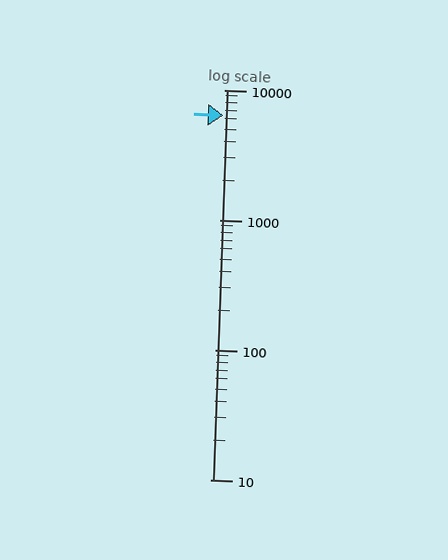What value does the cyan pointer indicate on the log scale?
The pointer indicates approximately 6400.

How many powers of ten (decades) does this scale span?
The scale spans 3 decades, from 10 to 10000.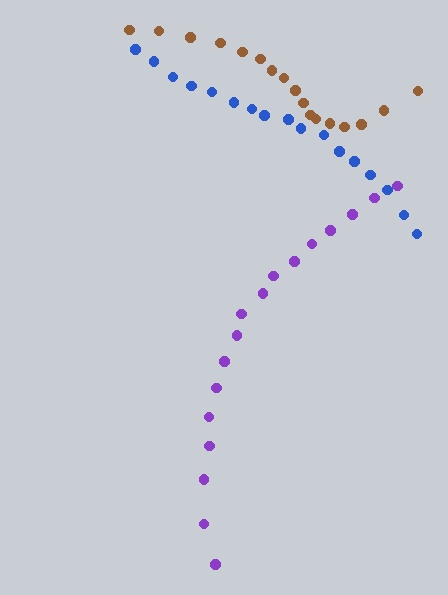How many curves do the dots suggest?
There are 3 distinct paths.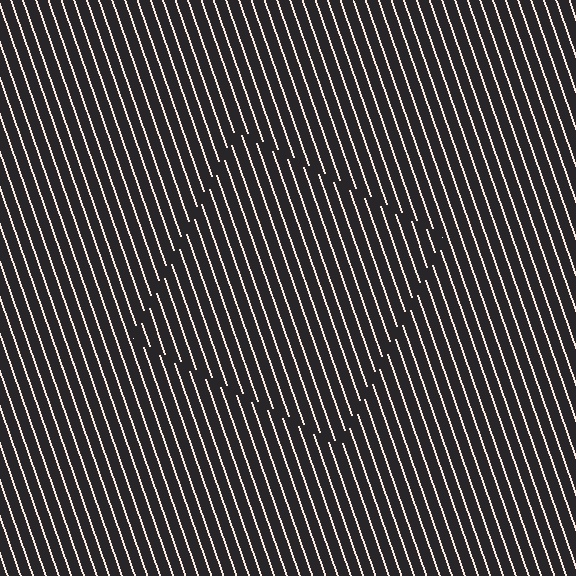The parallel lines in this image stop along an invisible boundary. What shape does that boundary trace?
An illusory square. The interior of the shape contains the same grating, shifted by half a period — the contour is defined by the phase discontinuity where line-ends from the inner and outer gratings abut.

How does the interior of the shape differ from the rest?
The interior of the shape contains the same grating, shifted by half a period — the contour is defined by the phase discontinuity where line-ends from the inner and outer gratings abut.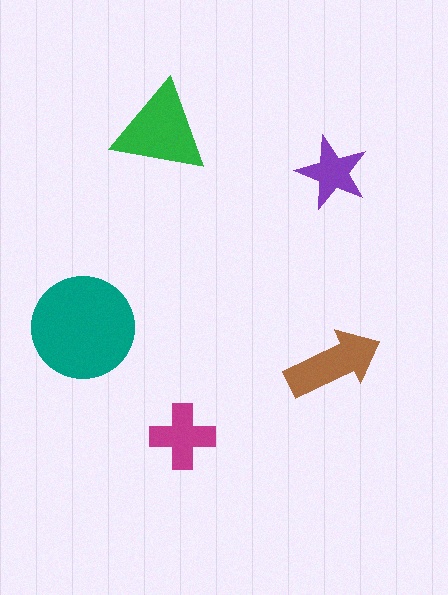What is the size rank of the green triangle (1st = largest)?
2nd.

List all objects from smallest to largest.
The purple star, the magenta cross, the brown arrow, the green triangle, the teal circle.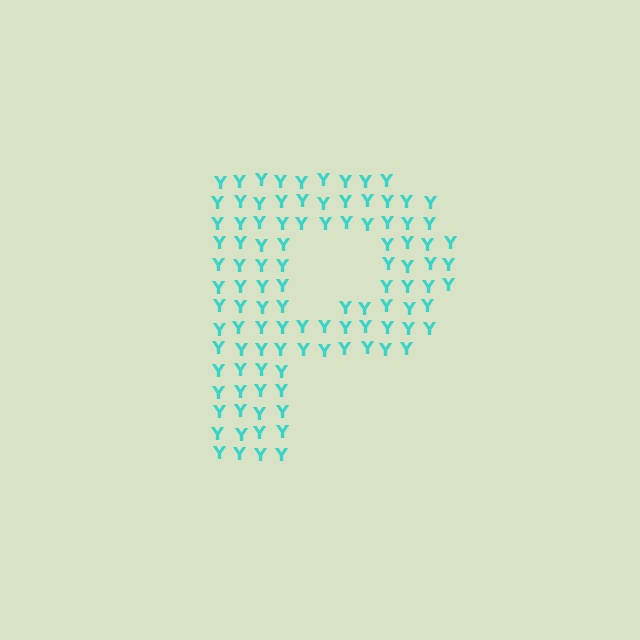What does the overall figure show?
The overall figure shows the letter P.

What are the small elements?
The small elements are letter Y's.